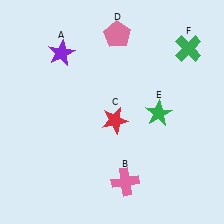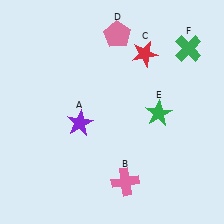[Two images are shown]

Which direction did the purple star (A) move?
The purple star (A) moved down.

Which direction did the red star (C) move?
The red star (C) moved up.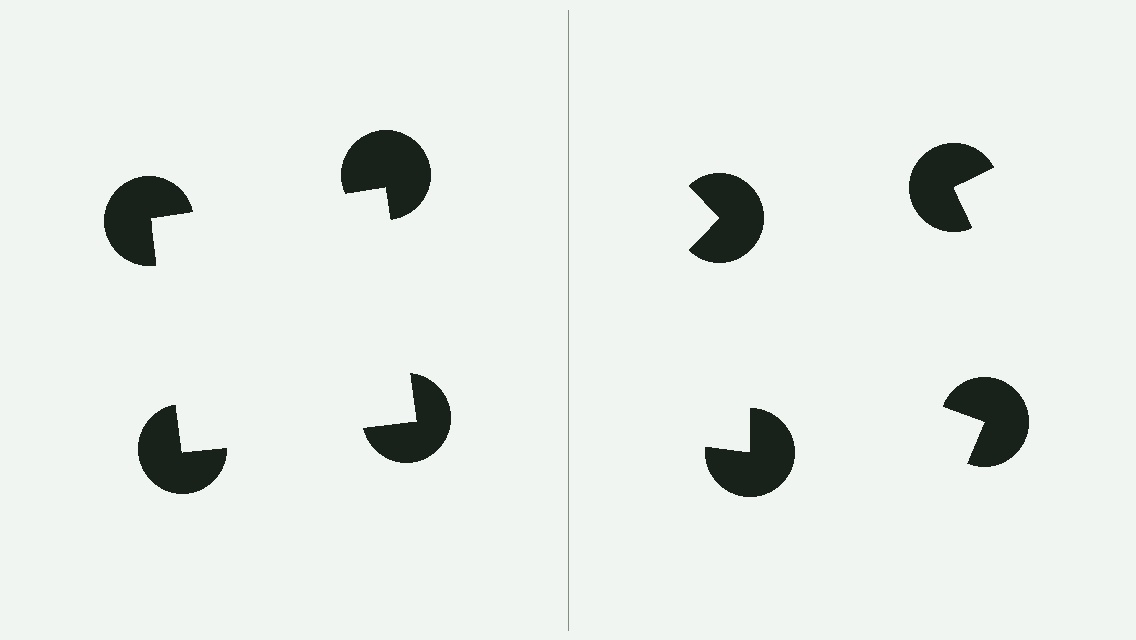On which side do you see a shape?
An illusory square appears on the left side. On the right side the wedge cuts are rotated, so no coherent shape forms.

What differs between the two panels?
The pac-man discs are positioned identically on both sides; only the wedge orientations differ. On the left they align to a square; on the right they are misaligned.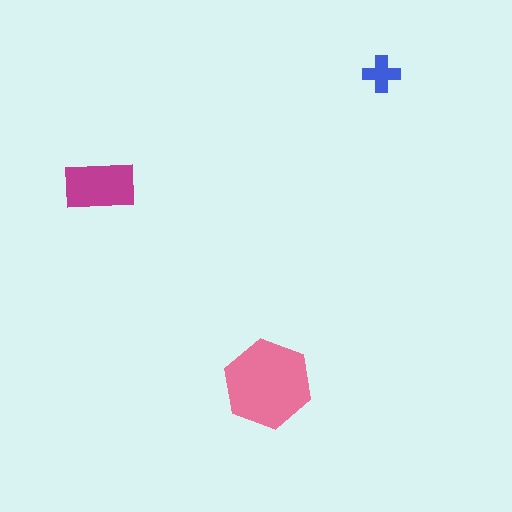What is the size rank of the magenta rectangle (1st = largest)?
2nd.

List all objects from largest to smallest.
The pink hexagon, the magenta rectangle, the blue cross.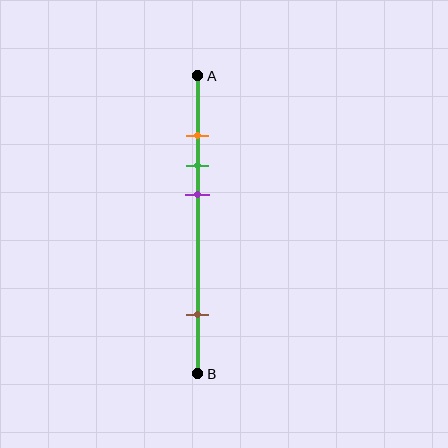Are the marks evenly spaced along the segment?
No, the marks are not evenly spaced.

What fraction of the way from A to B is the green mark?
The green mark is approximately 30% (0.3) of the way from A to B.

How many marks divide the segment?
There are 4 marks dividing the segment.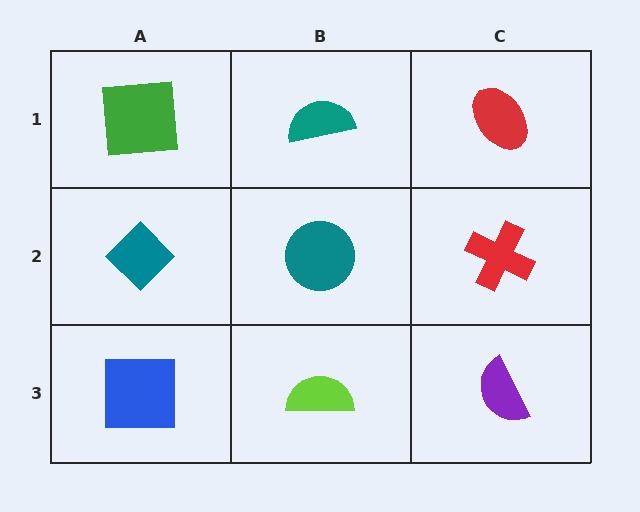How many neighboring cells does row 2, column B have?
4.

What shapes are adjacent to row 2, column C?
A red ellipse (row 1, column C), a purple semicircle (row 3, column C), a teal circle (row 2, column B).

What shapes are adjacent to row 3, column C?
A red cross (row 2, column C), a lime semicircle (row 3, column B).